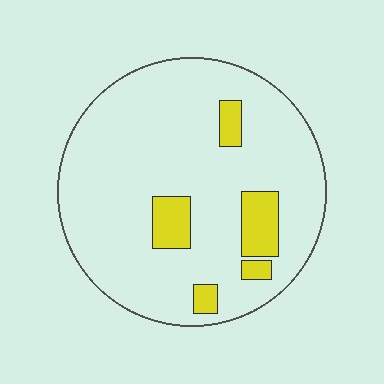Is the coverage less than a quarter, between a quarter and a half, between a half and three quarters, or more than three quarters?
Less than a quarter.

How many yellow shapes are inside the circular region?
5.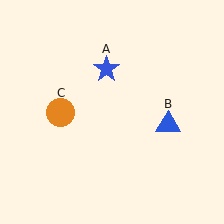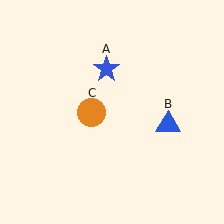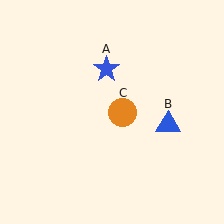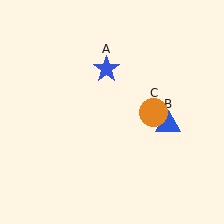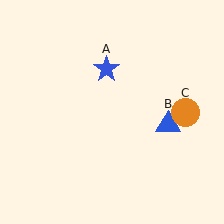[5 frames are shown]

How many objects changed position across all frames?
1 object changed position: orange circle (object C).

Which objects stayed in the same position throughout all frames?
Blue star (object A) and blue triangle (object B) remained stationary.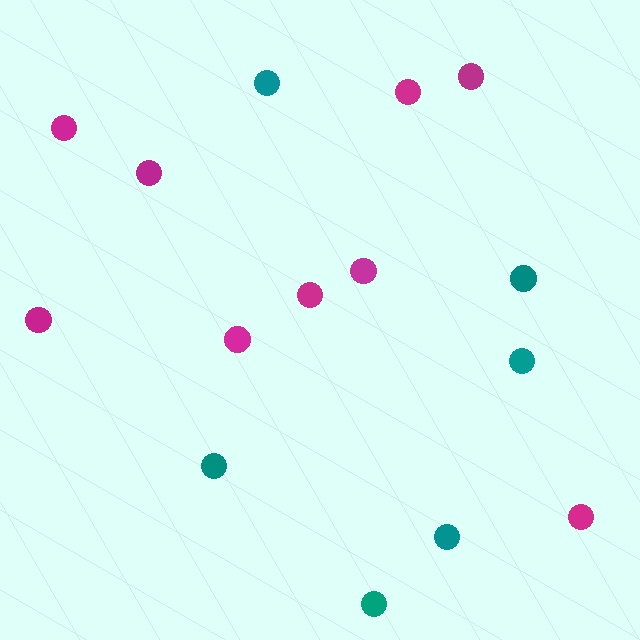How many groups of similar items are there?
There are 2 groups: one group of teal circles (6) and one group of magenta circles (9).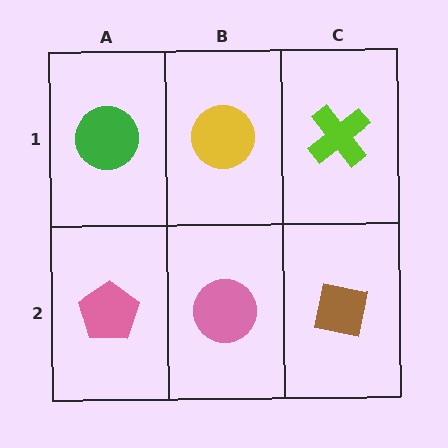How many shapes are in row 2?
3 shapes.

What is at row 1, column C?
A lime cross.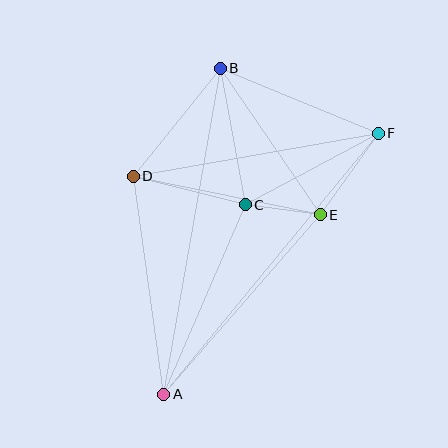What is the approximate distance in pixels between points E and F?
The distance between E and F is approximately 100 pixels.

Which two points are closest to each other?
Points C and E are closest to each other.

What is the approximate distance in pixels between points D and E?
The distance between D and E is approximately 191 pixels.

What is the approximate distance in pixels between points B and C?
The distance between B and C is approximately 139 pixels.